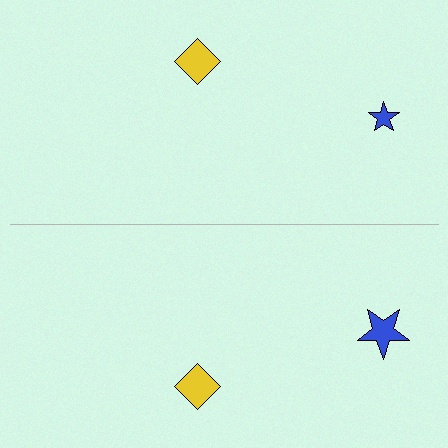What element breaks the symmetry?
The blue star on the bottom side has a different size than its mirror counterpart.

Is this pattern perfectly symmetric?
No, the pattern is not perfectly symmetric. The blue star on the bottom side has a different size than its mirror counterpart.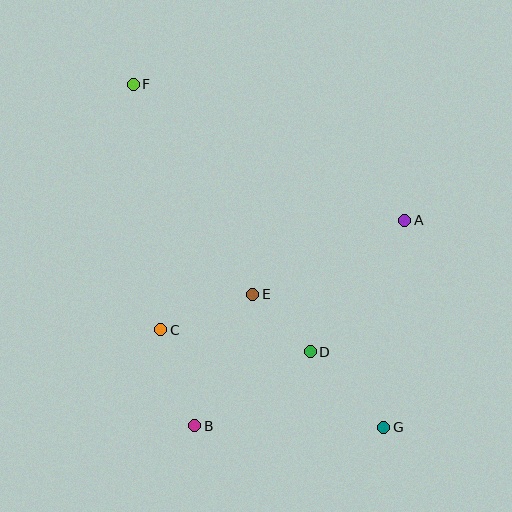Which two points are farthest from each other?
Points F and G are farthest from each other.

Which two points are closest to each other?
Points D and E are closest to each other.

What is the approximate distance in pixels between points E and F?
The distance between E and F is approximately 241 pixels.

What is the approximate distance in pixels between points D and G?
The distance between D and G is approximately 105 pixels.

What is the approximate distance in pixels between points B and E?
The distance between B and E is approximately 144 pixels.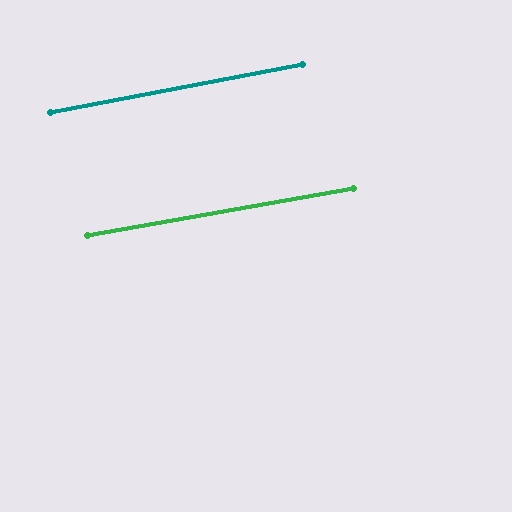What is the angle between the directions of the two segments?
Approximately 1 degree.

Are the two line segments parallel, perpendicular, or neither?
Parallel — their directions differ by only 0.9°.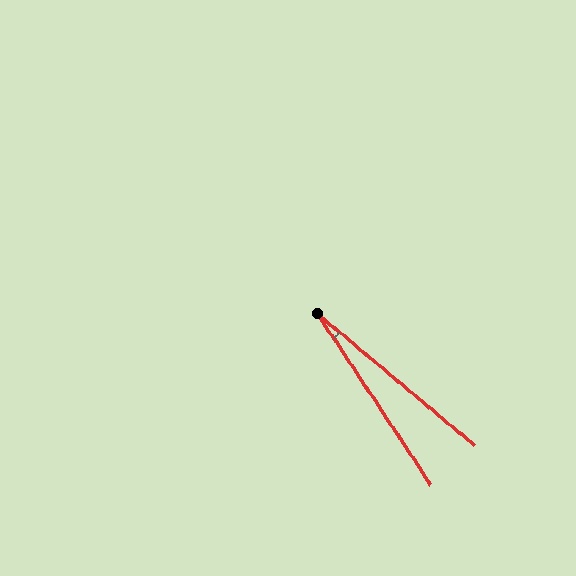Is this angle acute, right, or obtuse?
It is acute.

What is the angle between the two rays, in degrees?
Approximately 16 degrees.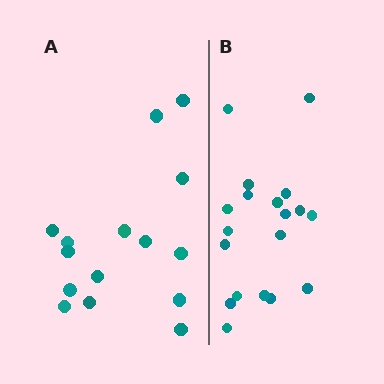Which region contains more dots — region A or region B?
Region B (the right region) has more dots.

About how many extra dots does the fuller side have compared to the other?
Region B has about 4 more dots than region A.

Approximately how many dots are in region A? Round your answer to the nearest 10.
About 20 dots. (The exact count is 15, which rounds to 20.)